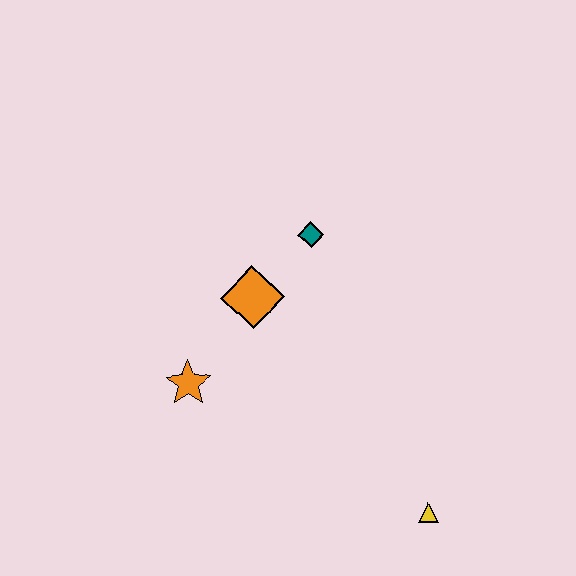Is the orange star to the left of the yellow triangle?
Yes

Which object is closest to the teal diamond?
The orange diamond is closest to the teal diamond.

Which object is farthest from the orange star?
The yellow triangle is farthest from the orange star.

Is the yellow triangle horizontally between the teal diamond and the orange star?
No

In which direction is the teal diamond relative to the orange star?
The teal diamond is above the orange star.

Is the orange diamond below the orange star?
No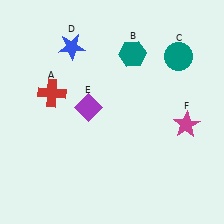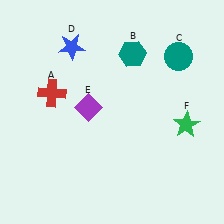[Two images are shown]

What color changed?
The star (F) changed from magenta in Image 1 to green in Image 2.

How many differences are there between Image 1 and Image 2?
There is 1 difference between the two images.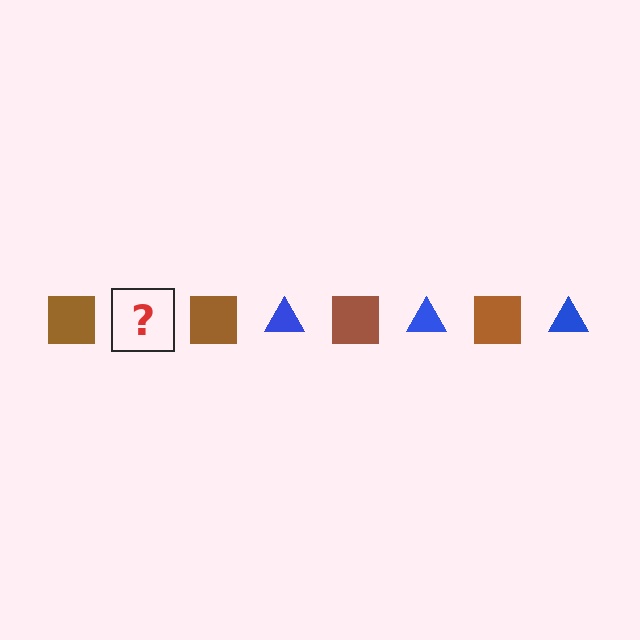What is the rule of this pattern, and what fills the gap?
The rule is that the pattern alternates between brown square and blue triangle. The gap should be filled with a blue triangle.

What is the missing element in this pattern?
The missing element is a blue triangle.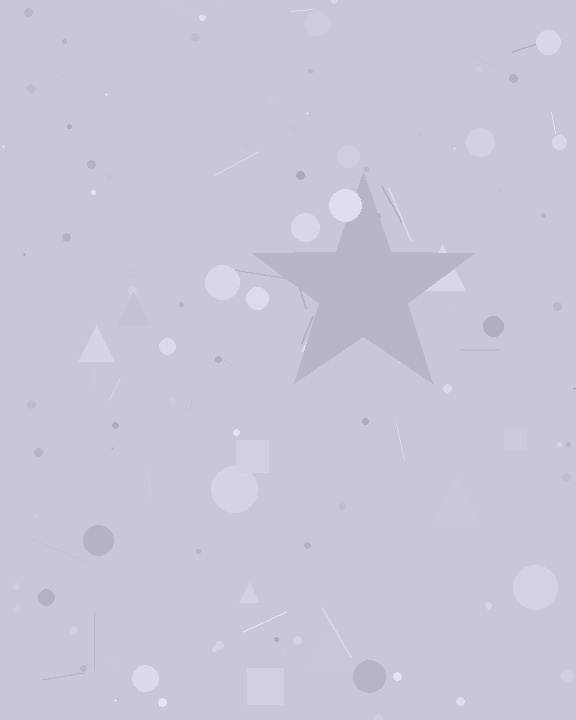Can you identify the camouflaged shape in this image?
The camouflaged shape is a star.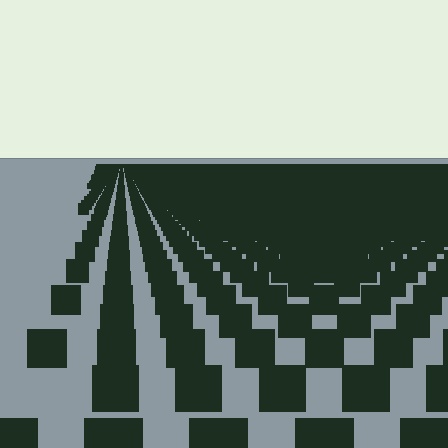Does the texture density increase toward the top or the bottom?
Density increases toward the top.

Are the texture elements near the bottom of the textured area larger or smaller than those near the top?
Larger. Near the bottom, elements are closer to the viewer and appear at a bigger on-screen size.